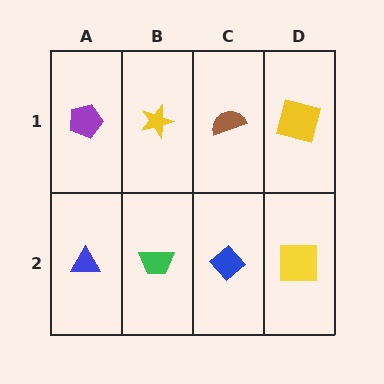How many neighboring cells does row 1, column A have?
2.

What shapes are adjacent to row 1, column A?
A blue triangle (row 2, column A), a yellow star (row 1, column B).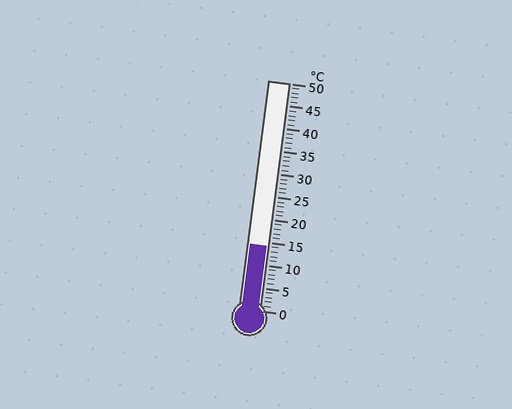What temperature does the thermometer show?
The thermometer shows approximately 14°C.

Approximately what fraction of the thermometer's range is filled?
The thermometer is filled to approximately 30% of its range.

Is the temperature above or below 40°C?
The temperature is below 40°C.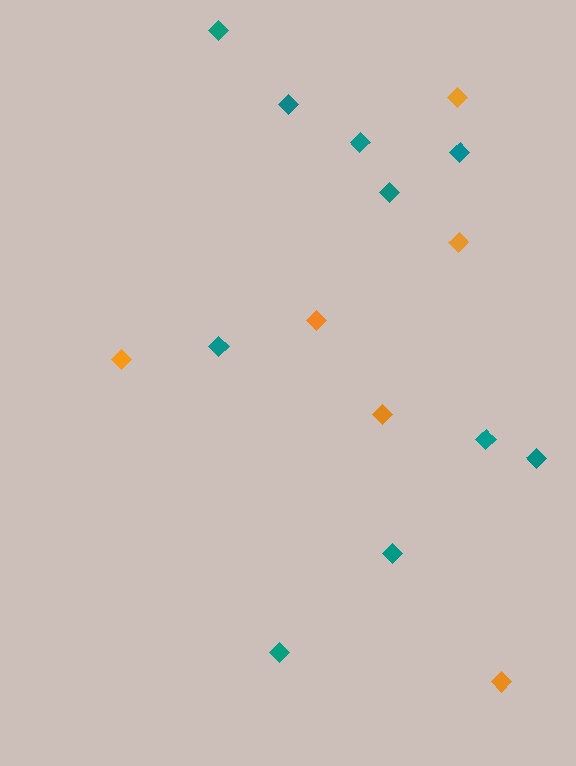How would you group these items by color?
There are 2 groups: one group of orange diamonds (6) and one group of teal diamonds (10).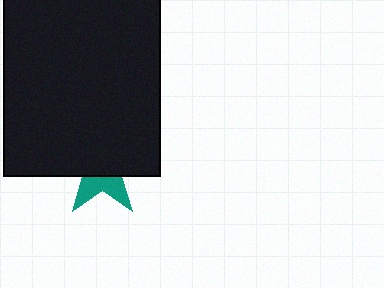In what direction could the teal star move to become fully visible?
The teal star could move down. That would shift it out from behind the black rectangle entirely.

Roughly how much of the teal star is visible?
A small part of it is visible (roughly 35%).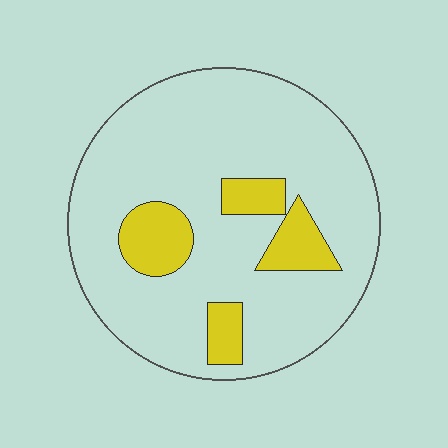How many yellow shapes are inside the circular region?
4.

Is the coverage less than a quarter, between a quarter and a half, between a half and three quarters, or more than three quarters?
Less than a quarter.